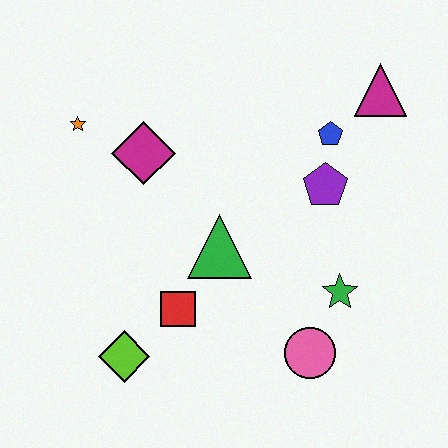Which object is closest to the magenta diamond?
The orange star is closest to the magenta diamond.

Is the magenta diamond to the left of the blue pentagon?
Yes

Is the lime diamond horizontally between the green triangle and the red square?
No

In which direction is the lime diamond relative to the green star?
The lime diamond is to the left of the green star.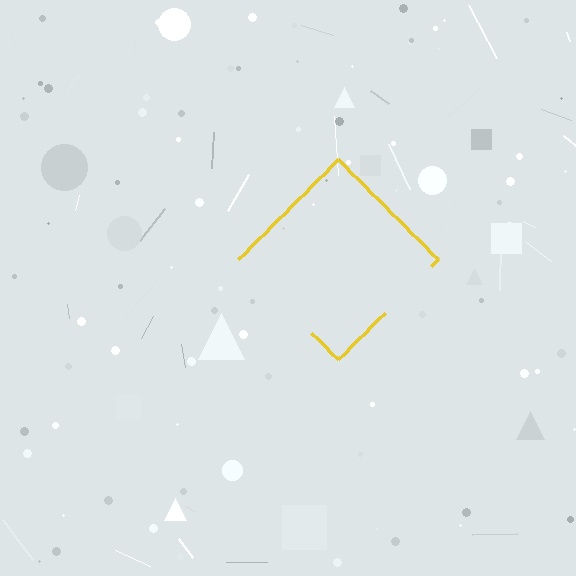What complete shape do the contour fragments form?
The contour fragments form a diamond.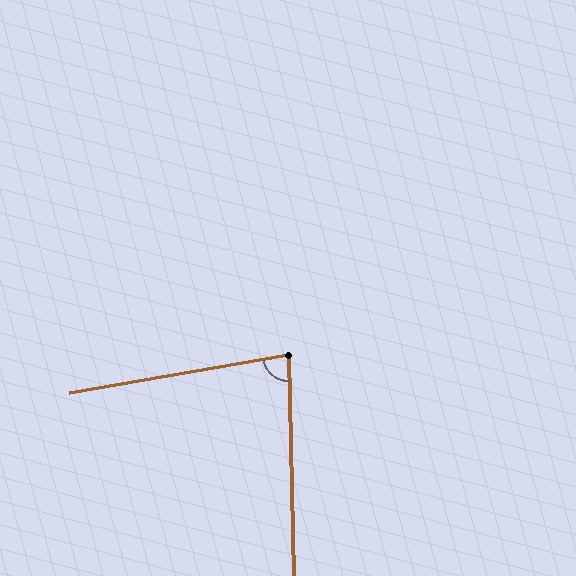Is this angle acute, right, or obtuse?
It is acute.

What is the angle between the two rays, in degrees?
Approximately 81 degrees.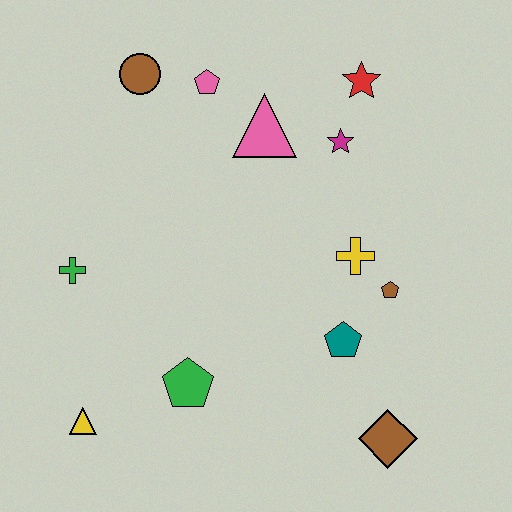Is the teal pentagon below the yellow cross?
Yes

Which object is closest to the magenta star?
The red star is closest to the magenta star.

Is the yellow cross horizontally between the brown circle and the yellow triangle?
No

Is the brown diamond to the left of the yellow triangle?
No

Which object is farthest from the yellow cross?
The yellow triangle is farthest from the yellow cross.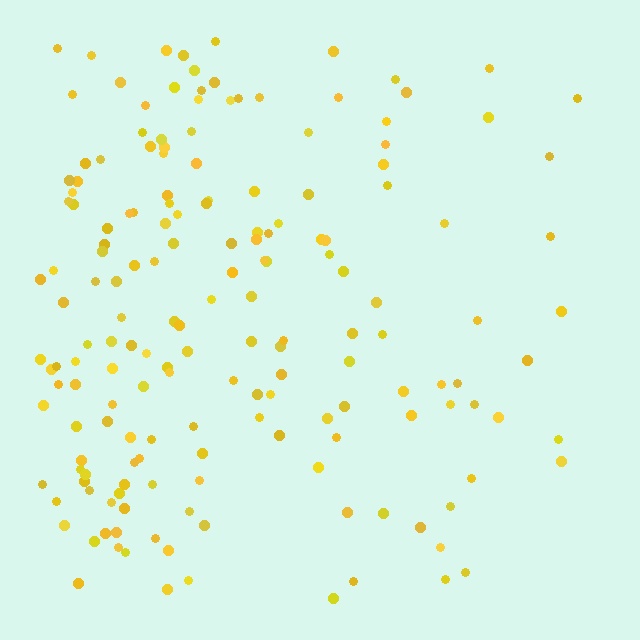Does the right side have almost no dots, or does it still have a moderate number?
Still a moderate number, just noticeably fewer than the left.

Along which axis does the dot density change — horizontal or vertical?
Horizontal.